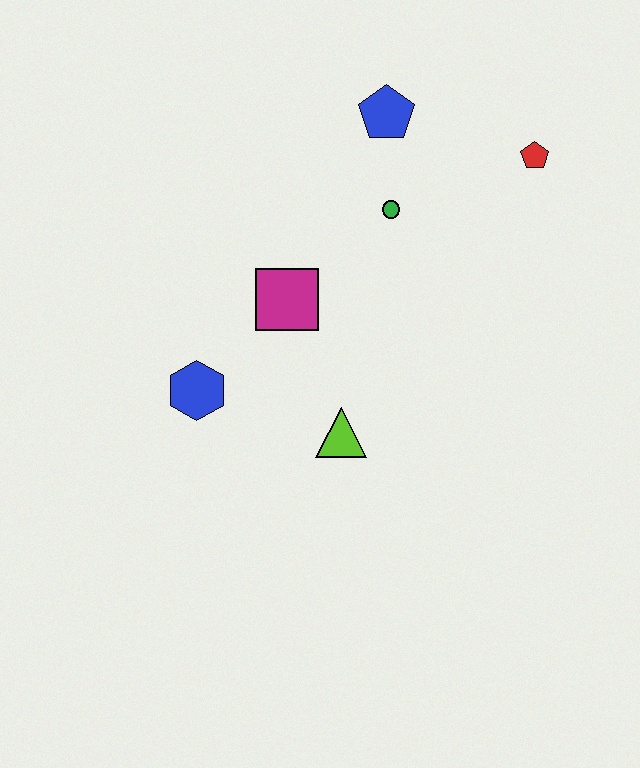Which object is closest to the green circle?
The blue pentagon is closest to the green circle.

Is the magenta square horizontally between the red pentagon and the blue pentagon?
No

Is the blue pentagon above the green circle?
Yes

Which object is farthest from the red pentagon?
The blue hexagon is farthest from the red pentagon.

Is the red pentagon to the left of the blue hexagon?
No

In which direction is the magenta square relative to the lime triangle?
The magenta square is above the lime triangle.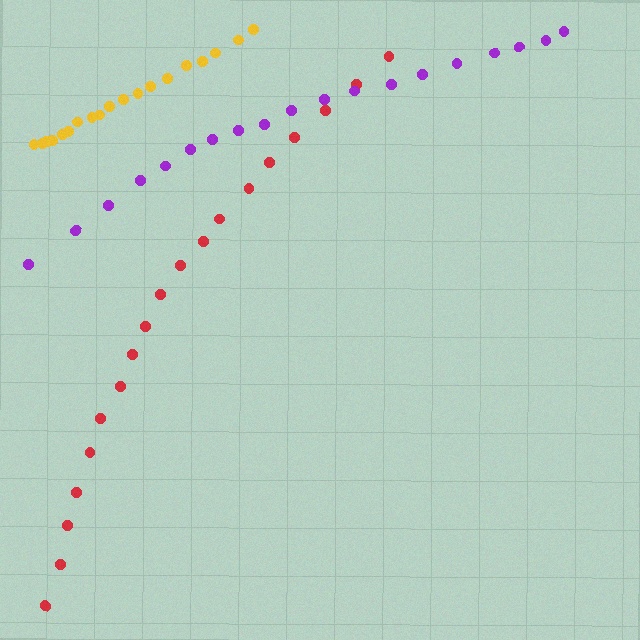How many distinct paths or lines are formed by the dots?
There are 3 distinct paths.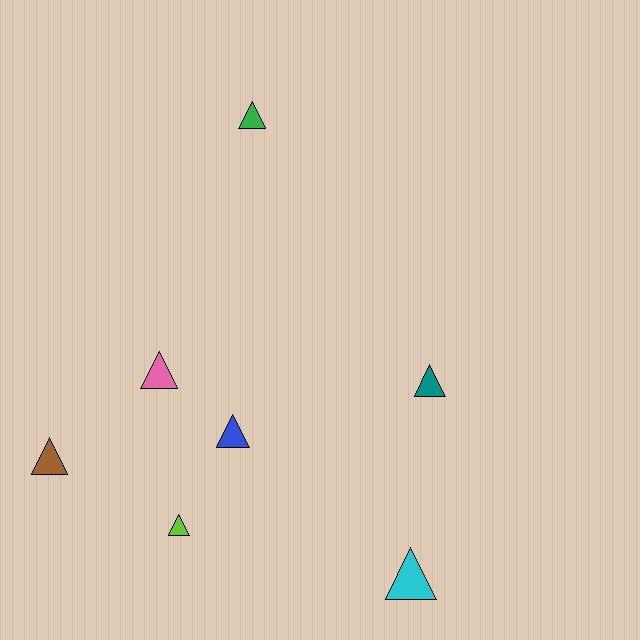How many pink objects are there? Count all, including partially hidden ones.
There is 1 pink object.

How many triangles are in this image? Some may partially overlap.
There are 7 triangles.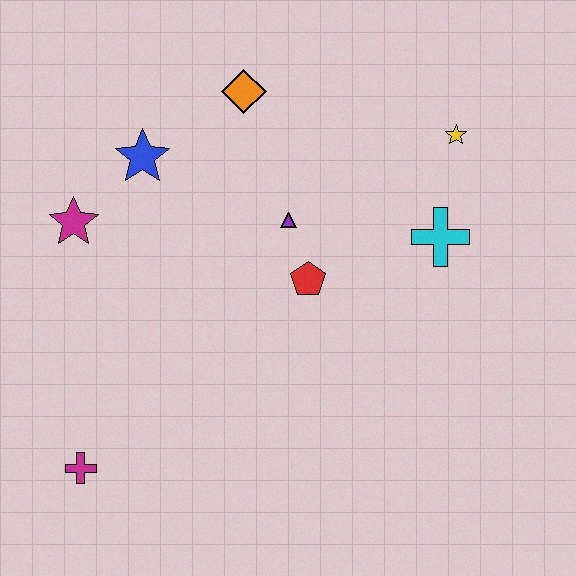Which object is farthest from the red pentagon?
The magenta cross is farthest from the red pentagon.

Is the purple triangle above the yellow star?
No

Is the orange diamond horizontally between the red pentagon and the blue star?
Yes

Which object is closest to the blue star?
The magenta star is closest to the blue star.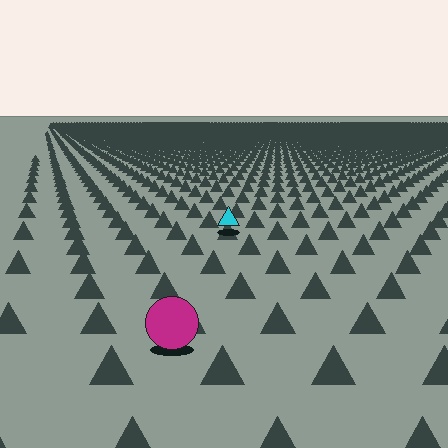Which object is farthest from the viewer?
The cyan triangle is farthest from the viewer. It appears smaller and the ground texture around it is denser.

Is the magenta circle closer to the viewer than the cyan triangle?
Yes. The magenta circle is closer — you can tell from the texture gradient: the ground texture is coarser near it.